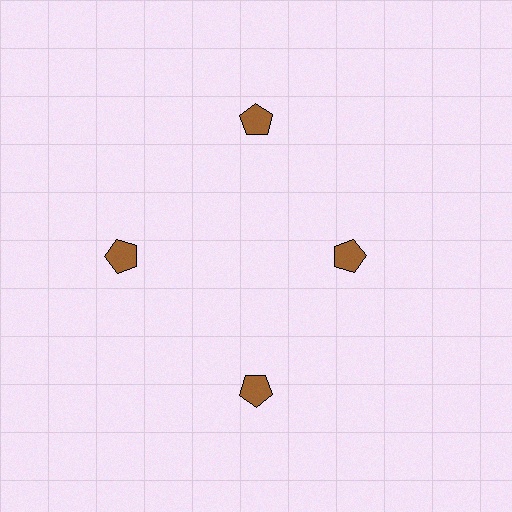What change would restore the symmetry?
The symmetry would be restored by moving it outward, back onto the ring so that all 4 pentagons sit at equal angles and equal distance from the center.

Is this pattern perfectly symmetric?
No. The 4 brown pentagons are arranged in a ring, but one element near the 3 o'clock position is pulled inward toward the center, breaking the 4-fold rotational symmetry.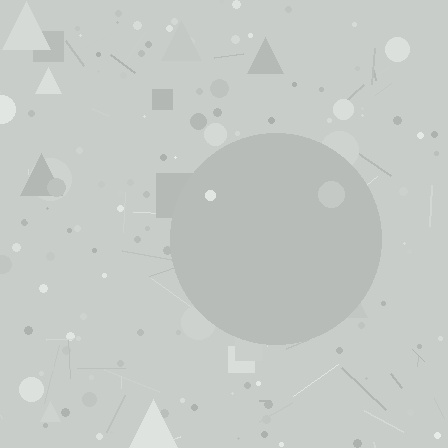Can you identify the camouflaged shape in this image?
The camouflaged shape is a circle.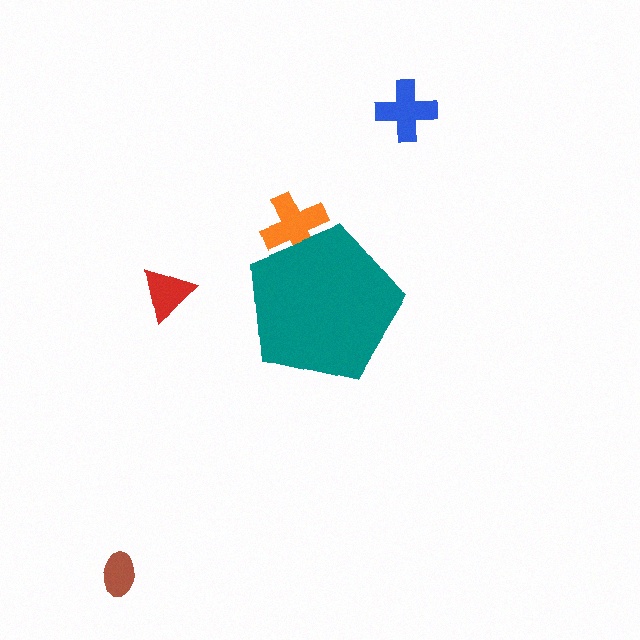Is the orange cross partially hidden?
Yes, the orange cross is partially hidden behind the teal pentagon.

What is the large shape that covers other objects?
A teal pentagon.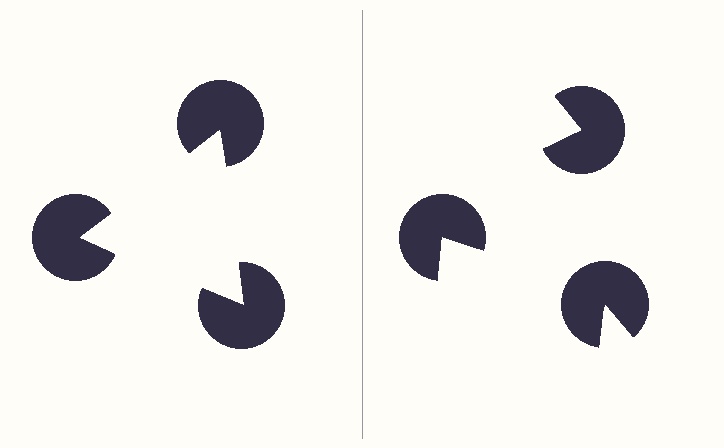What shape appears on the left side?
An illusory triangle.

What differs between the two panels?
The pac-man discs are positioned identically on both sides; only the wedge orientations differ. On the left they align to a triangle; on the right they are misaligned.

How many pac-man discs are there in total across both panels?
6 — 3 on each side.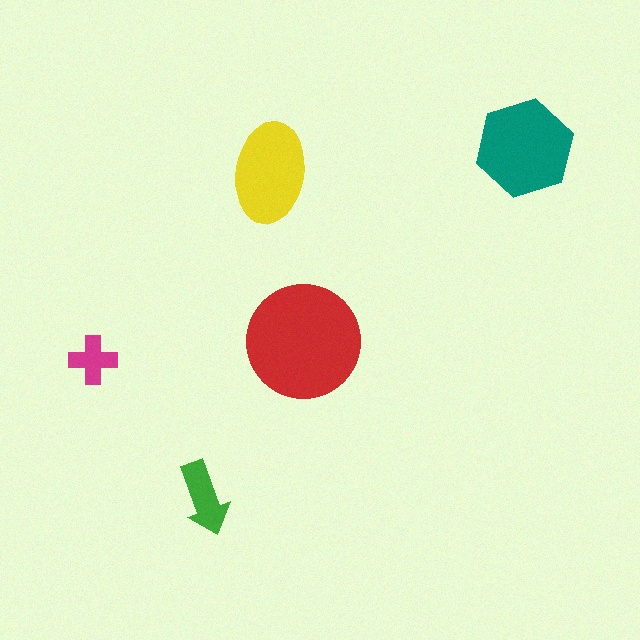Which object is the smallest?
The magenta cross.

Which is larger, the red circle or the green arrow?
The red circle.